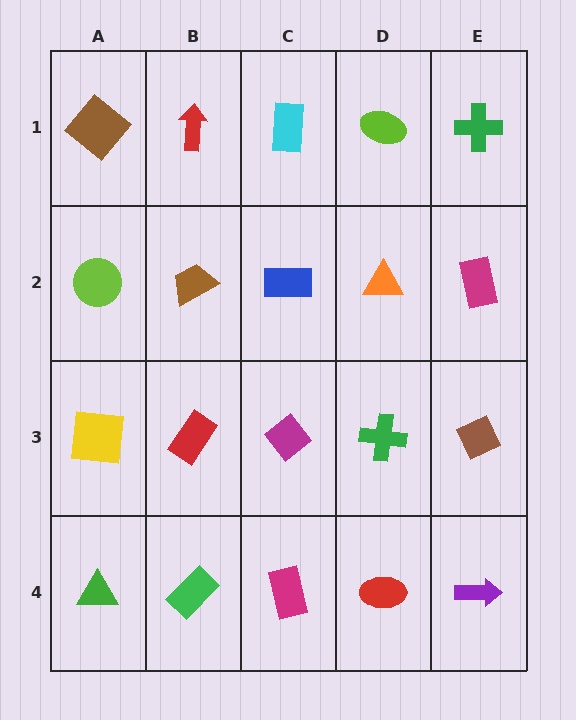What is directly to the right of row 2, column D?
A magenta rectangle.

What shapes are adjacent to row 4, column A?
A yellow square (row 3, column A), a green rectangle (row 4, column B).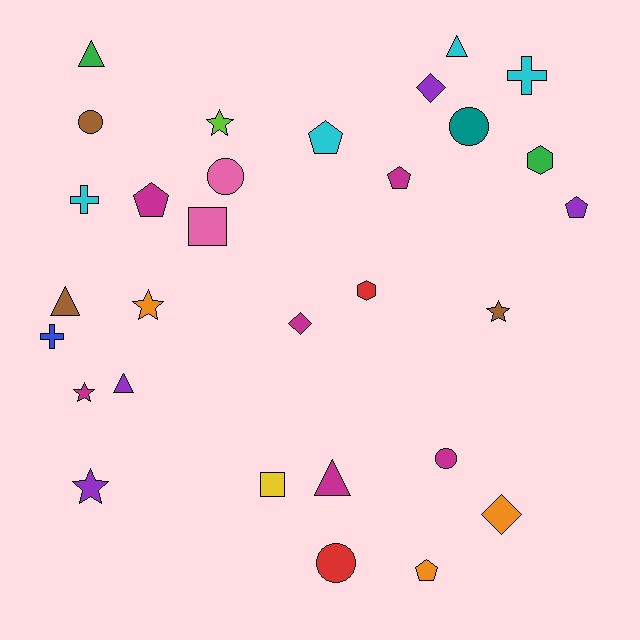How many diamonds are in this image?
There are 3 diamonds.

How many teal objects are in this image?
There is 1 teal object.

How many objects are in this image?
There are 30 objects.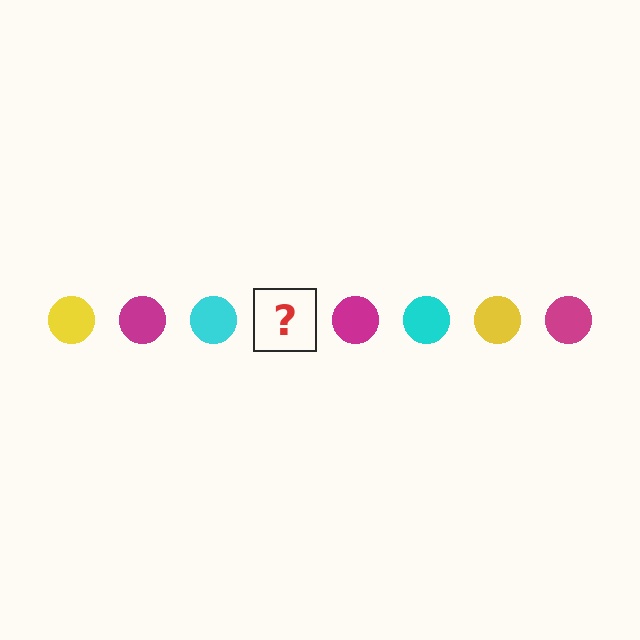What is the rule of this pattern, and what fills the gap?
The rule is that the pattern cycles through yellow, magenta, cyan circles. The gap should be filled with a yellow circle.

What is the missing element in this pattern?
The missing element is a yellow circle.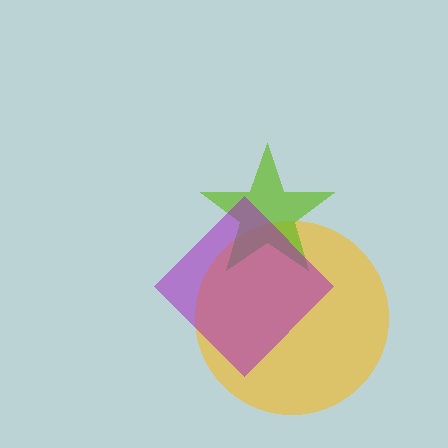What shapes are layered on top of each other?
The layered shapes are: a yellow circle, a lime star, a purple diamond.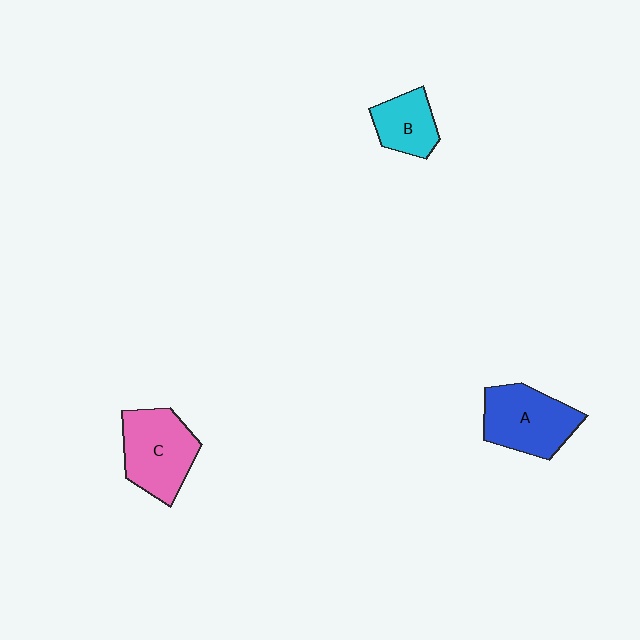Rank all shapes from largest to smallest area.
From largest to smallest: C (pink), A (blue), B (cyan).